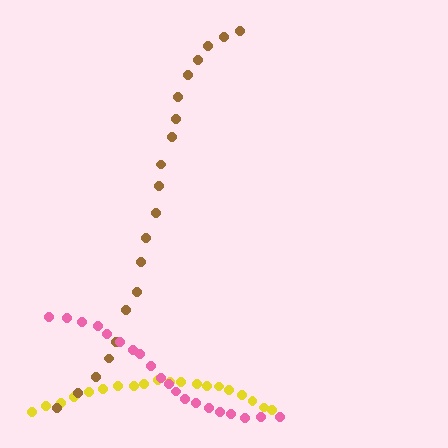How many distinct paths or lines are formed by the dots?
There are 3 distinct paths.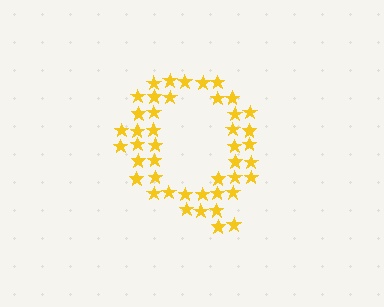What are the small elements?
The small elements are stars.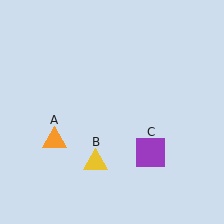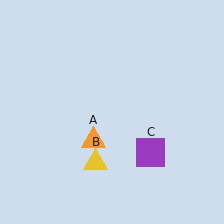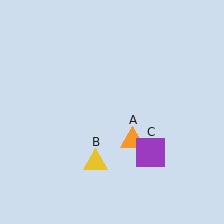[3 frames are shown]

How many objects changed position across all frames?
1 object changed position: orange triangle (object A).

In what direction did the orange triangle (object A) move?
The orange triangle (object A) moved right.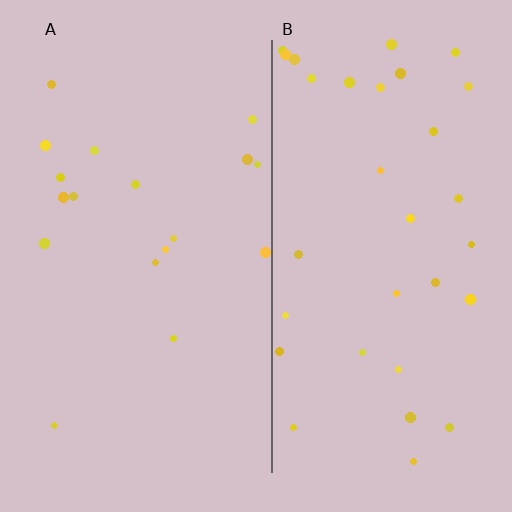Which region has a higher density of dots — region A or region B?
B (the right).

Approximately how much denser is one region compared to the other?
Approximately 1.8× — region B over region A.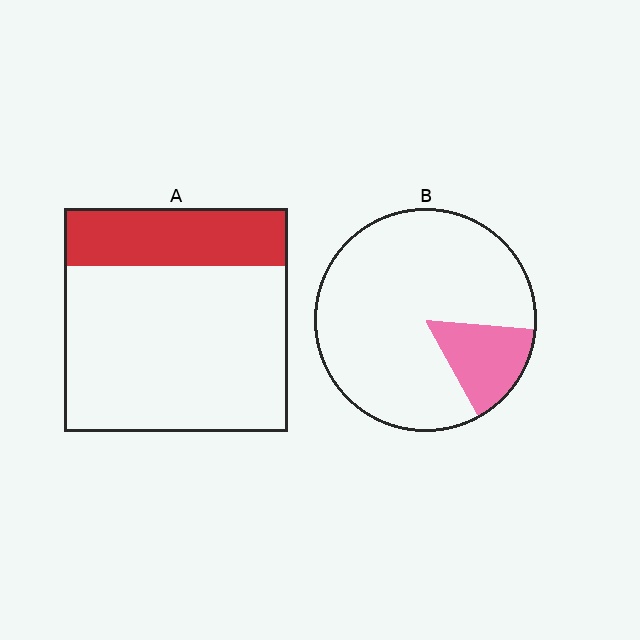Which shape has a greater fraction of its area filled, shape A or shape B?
Shape A.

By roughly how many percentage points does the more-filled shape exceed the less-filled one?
By roughly 10 percentage points (A over B).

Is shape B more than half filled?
No.